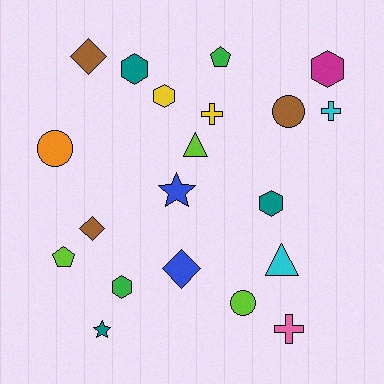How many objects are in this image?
There are 20 objects.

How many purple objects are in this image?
There are no purple objects.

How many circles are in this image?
There are 3 circles.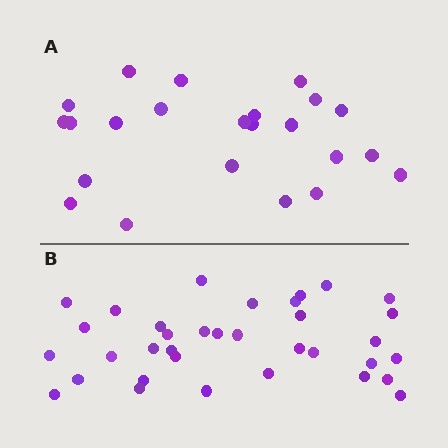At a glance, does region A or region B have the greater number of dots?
Region B (the bottom region) has more dots.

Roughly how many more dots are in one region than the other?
Region B has roughly 12 or so more dots than region A.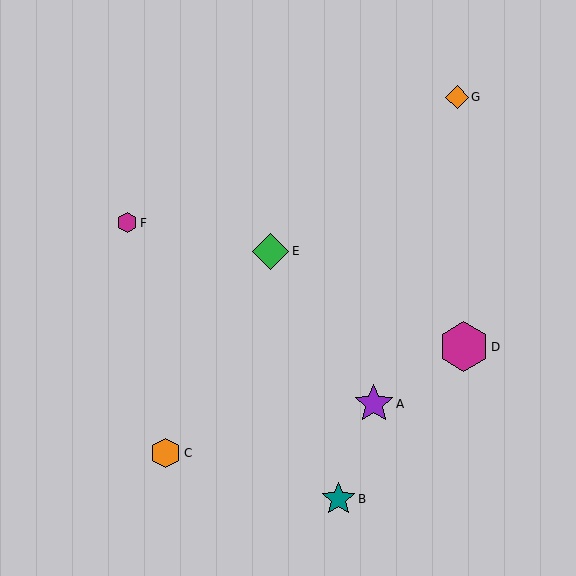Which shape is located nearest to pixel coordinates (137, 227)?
The magenta hexagon (labeled F) at (127, 223) is nearest to that location.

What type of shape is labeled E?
Shape E is a green diamond.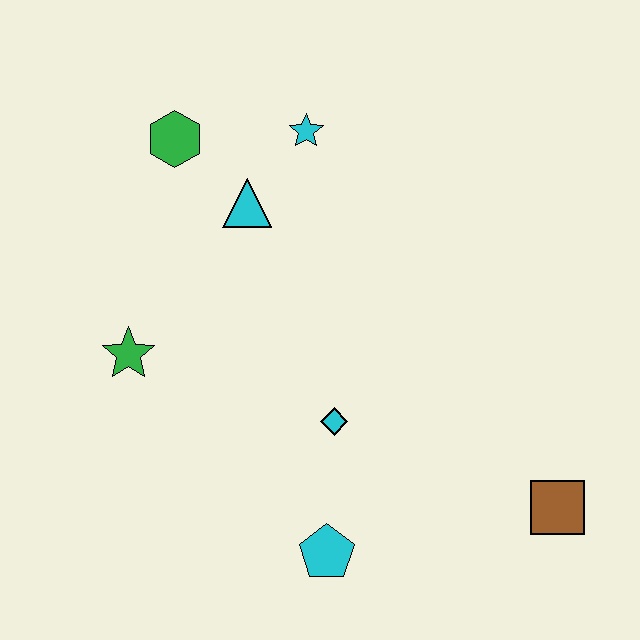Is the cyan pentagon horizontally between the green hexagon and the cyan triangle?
No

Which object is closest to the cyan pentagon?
The cyan diamond is closest to the cyan pentagon.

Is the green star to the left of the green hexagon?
Yes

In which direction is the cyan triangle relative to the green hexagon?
The cyan triangle is to the right of the green hexagon.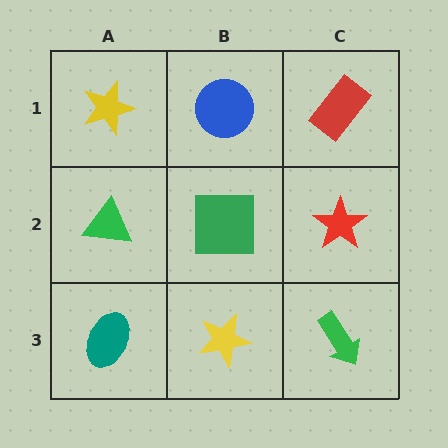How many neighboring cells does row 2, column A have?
3.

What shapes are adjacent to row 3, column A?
A green triangle (row 2, column A), a yellow star (row 3, column B).